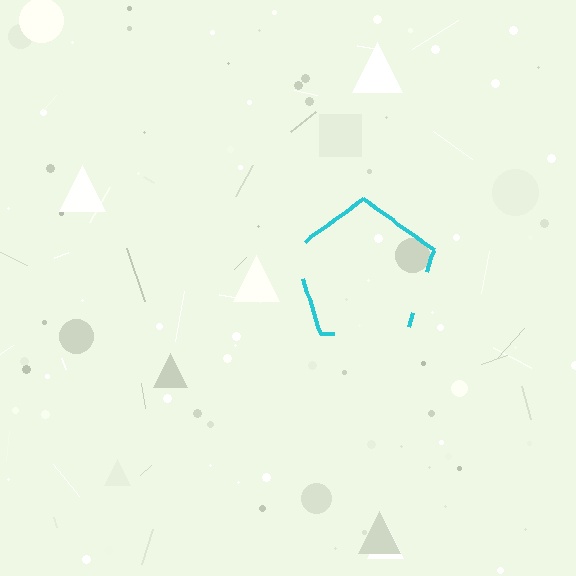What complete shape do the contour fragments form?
The contour fragments form a pentagon.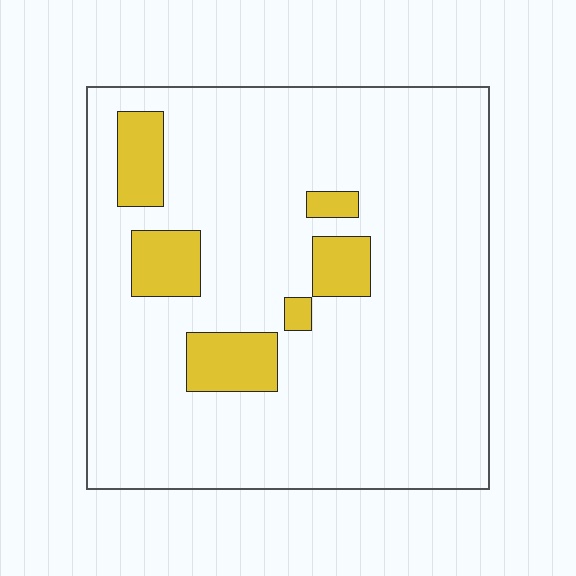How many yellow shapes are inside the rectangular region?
6.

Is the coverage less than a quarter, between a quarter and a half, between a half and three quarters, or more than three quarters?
Less than a quarter.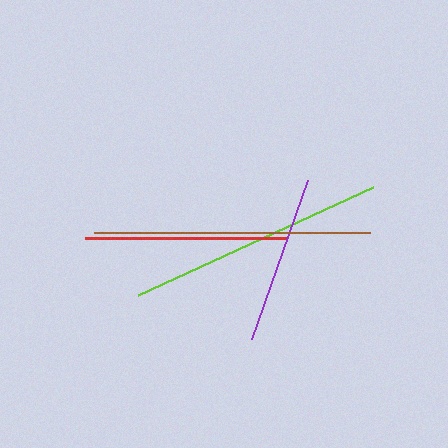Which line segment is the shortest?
The purple line is the shortest at approximately 168 pixels.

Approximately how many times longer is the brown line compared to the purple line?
The brown line is approximately 1.6 times the length of the purple line.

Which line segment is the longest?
The brown line is the longest at approximately 276 pixels.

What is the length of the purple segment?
The purple segment is approximately 168 pixels long.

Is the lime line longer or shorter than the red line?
The lime line is longer than the red line.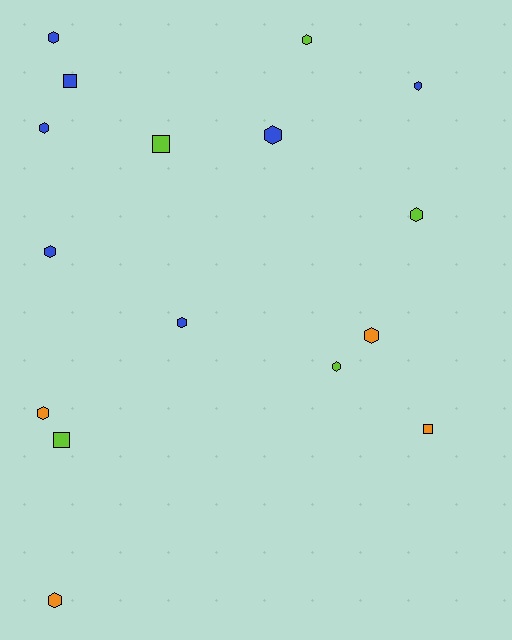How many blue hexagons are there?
There are 6 blue hexagons.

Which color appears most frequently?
Blue, with 7 objects.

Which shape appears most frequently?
Hexagon, with 12 objects.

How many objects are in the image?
There are 16 objects.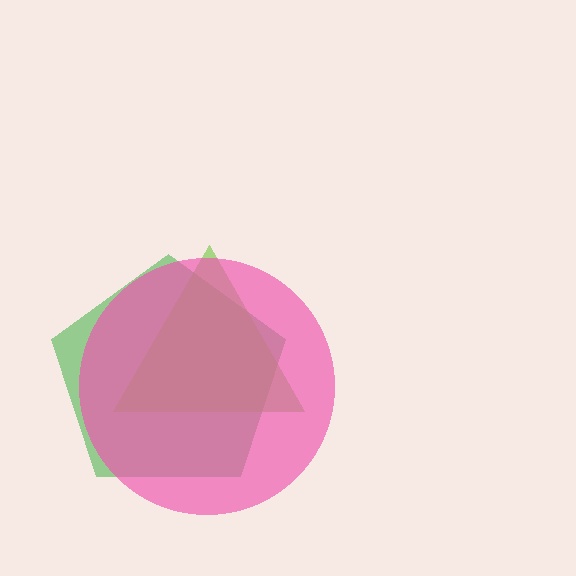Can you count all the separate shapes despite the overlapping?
Yes, there are 3 separate shapes.